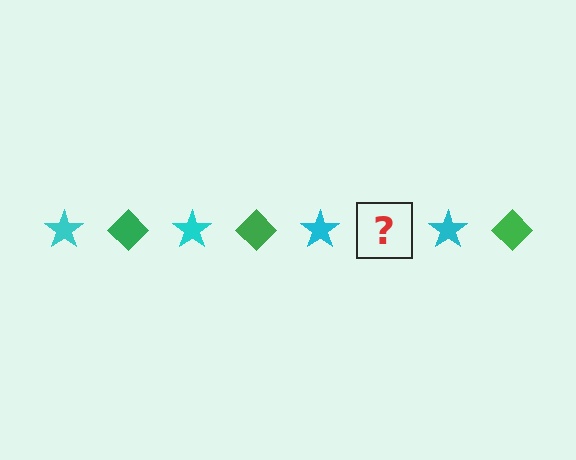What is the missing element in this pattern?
The missing element is a green diamond.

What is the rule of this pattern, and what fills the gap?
The rule is that the pattern alternates between cyan star and green diamond. The gap should be filled with a green diamond.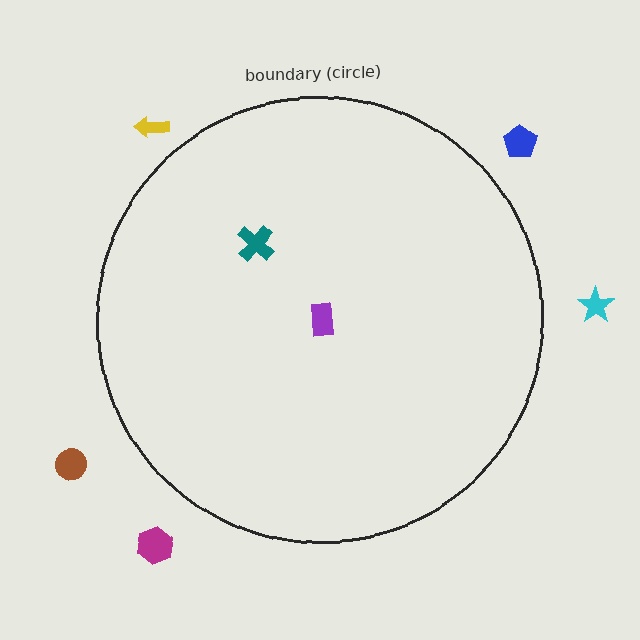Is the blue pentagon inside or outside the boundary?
Outside.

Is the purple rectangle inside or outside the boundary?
Inside.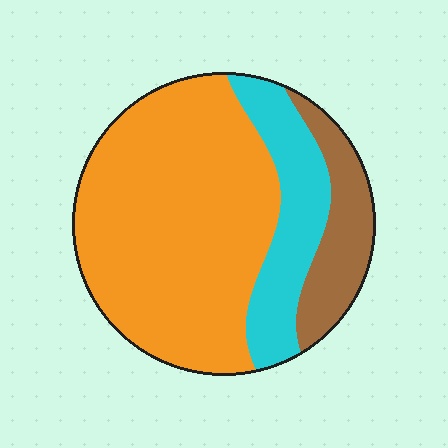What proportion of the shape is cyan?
Cyan covers roughly 20% of the shape.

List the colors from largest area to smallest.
From largest to smallest: orange, cyan, brown.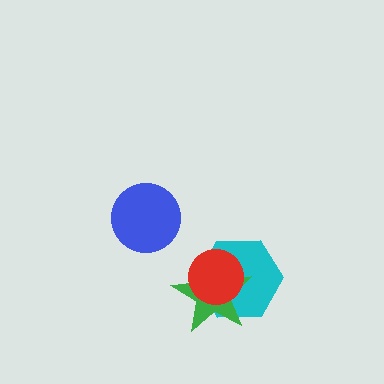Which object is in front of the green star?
The red circle is in front of the green star.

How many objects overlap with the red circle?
2 objects overlap with the red circle.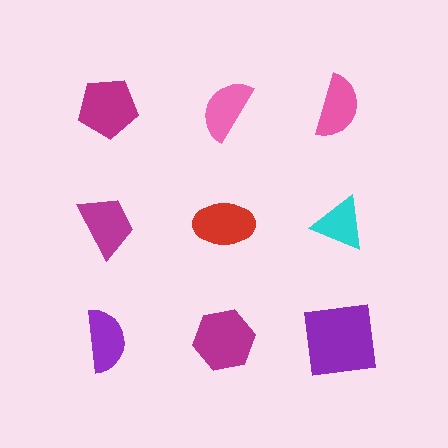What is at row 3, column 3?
A purple square.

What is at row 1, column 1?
A magenta pentagon.